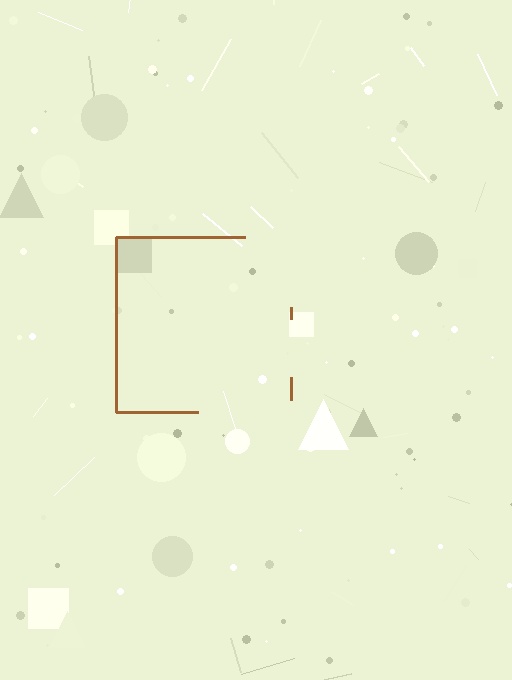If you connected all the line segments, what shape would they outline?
They would outline a square.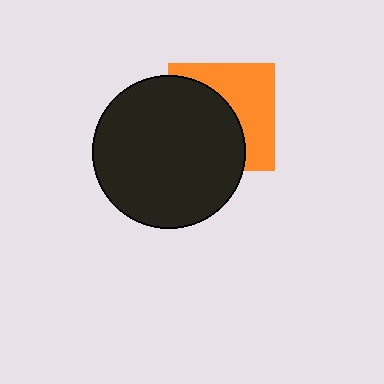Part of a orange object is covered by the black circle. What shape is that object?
It is a square.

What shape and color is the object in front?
The object in front is a black circle.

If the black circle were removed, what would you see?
You would see the complete orange square.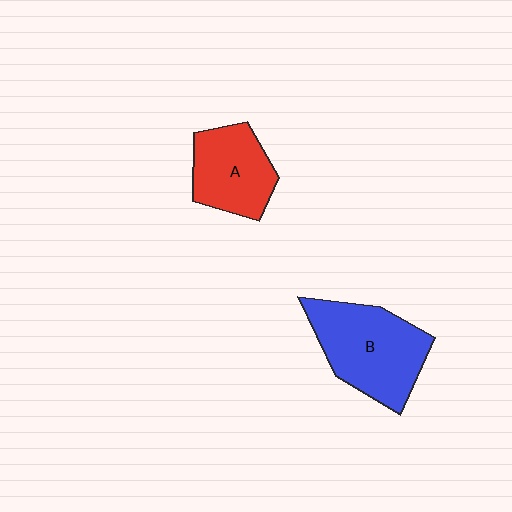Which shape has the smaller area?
Shape A (red).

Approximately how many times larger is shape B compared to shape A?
Approximately 1.4 times.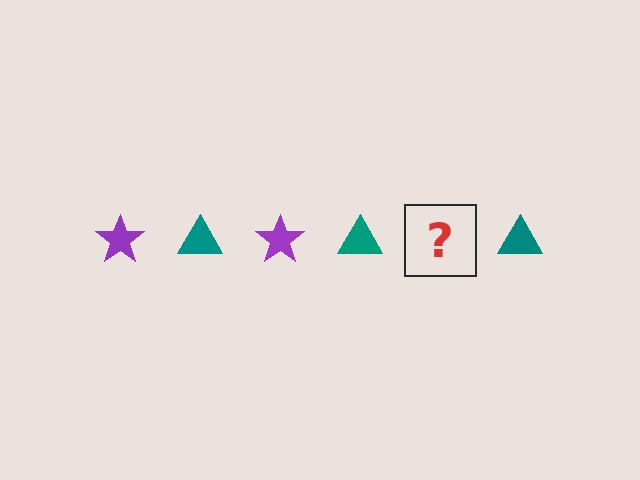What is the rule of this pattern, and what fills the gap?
The rule is that the pattern alternates between purple star and teal triangle. The gap should be filled with a purple star.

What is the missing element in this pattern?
The missing element is a purple star.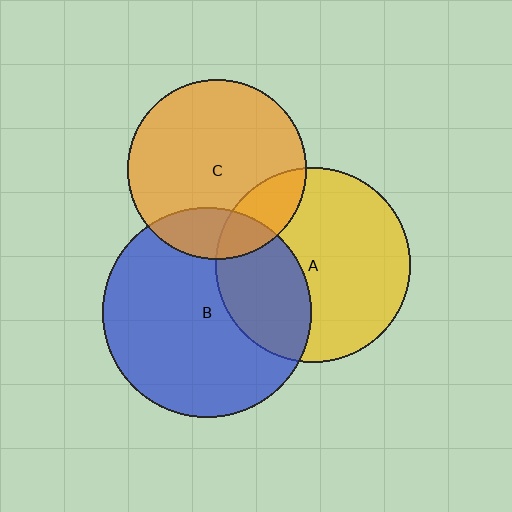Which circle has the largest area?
Circle B (blue).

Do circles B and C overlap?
Yes.